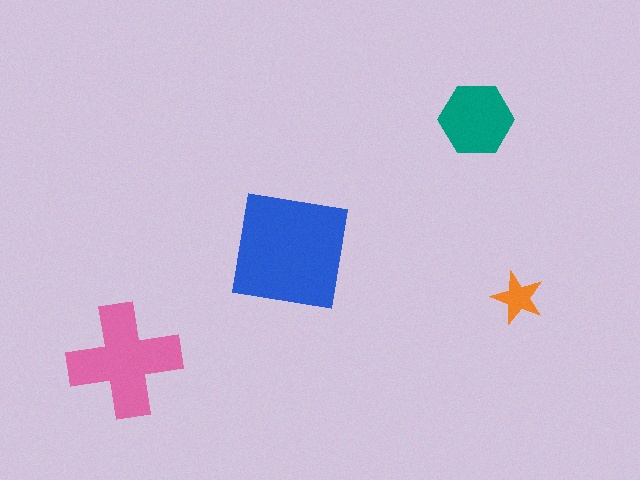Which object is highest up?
The teal hexagon is topmost.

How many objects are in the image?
There are 4 objects in the image.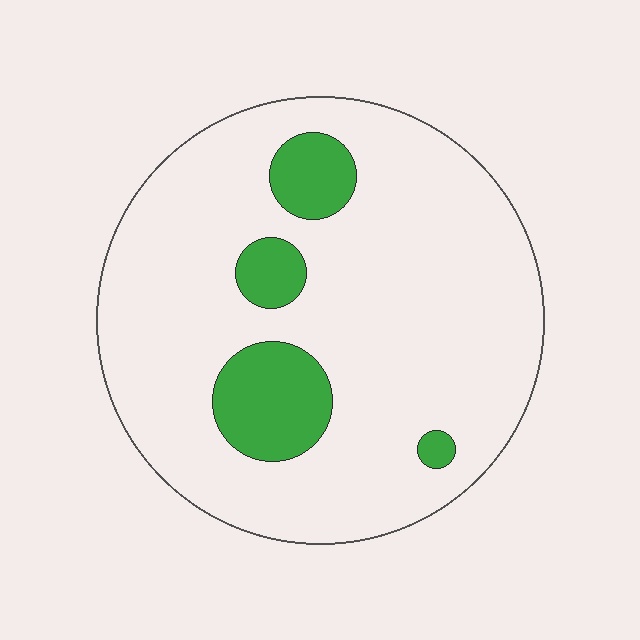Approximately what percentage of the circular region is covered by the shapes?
Approximately 15%.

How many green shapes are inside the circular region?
4.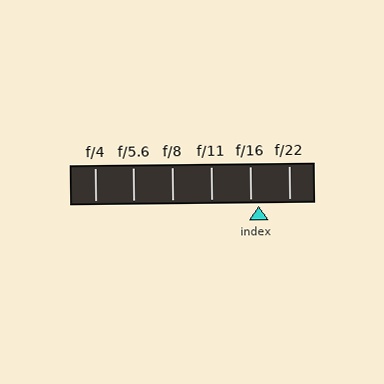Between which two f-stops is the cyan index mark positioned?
The index mark is between f/16 and f/22.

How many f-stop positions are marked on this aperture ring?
There are 6 f-stop positions marked.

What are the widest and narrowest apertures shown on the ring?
The widest aperture shown is f/4 and the narrowest is f/22.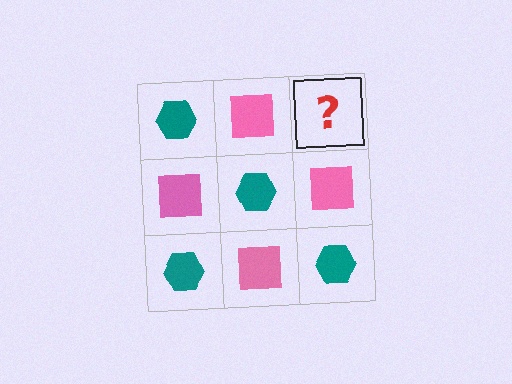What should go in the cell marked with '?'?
The missing cell should contain a teal hexagon.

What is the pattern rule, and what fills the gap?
The rule is that it alternates teal hexagon and pink square in a checkerboard pattern. The gap should be filled with a teal hexagon.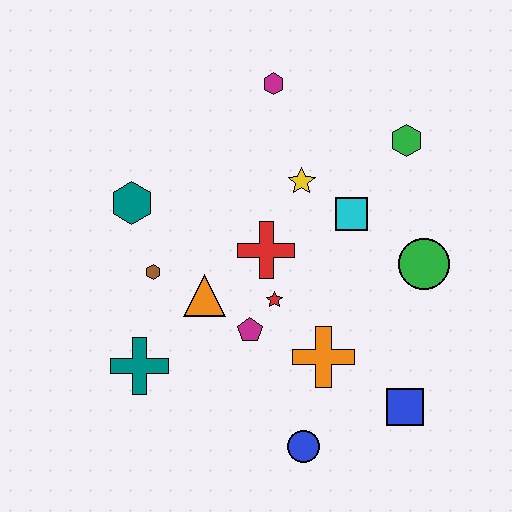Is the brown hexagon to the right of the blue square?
No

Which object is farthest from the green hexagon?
The teal cross is farthest from the green hexagon.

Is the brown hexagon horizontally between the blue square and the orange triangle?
No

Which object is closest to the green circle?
The cyan square is closest to the green circle.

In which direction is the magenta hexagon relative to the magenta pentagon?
The magenta hexagon is above the magenta pentagon.